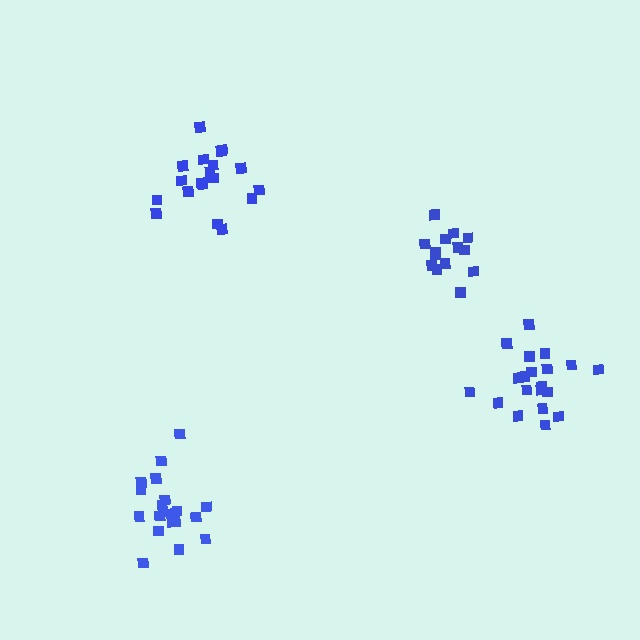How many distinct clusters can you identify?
There are 4 distinct clusters.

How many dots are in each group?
Group 1: 20 dots, Group 2: 14 dots, Group 3: 20 dots, Group 4: 20 dots (74 total).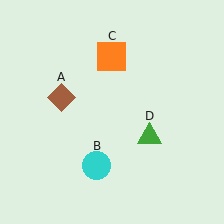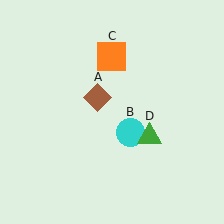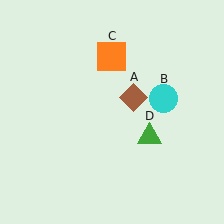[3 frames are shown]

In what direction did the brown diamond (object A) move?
The brown diamond (object A) moved right.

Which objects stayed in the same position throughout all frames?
Orange square (object C) and green triangle (object D) remained stationary.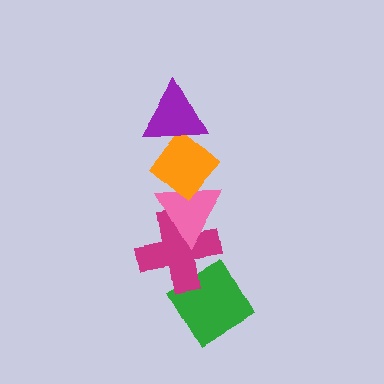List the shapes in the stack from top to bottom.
From top to bottom: the purple triangle, the orange diamond, the pink triangle, the magenta cross, the green diamond.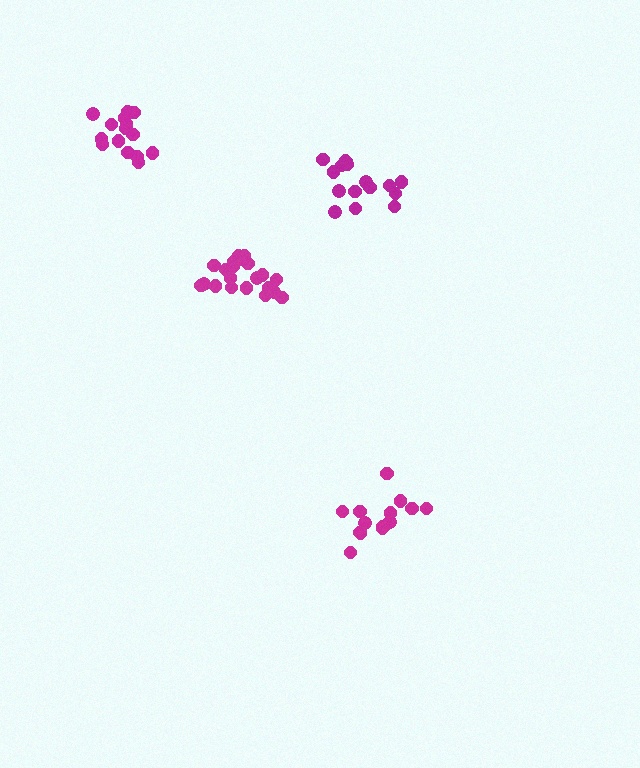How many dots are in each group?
Group 1: 15 dots, Group 2: 21 dots, Group 3: 16 dots, Group 4: 15 dots (67 total).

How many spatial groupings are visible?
There are 4 spatial groupings.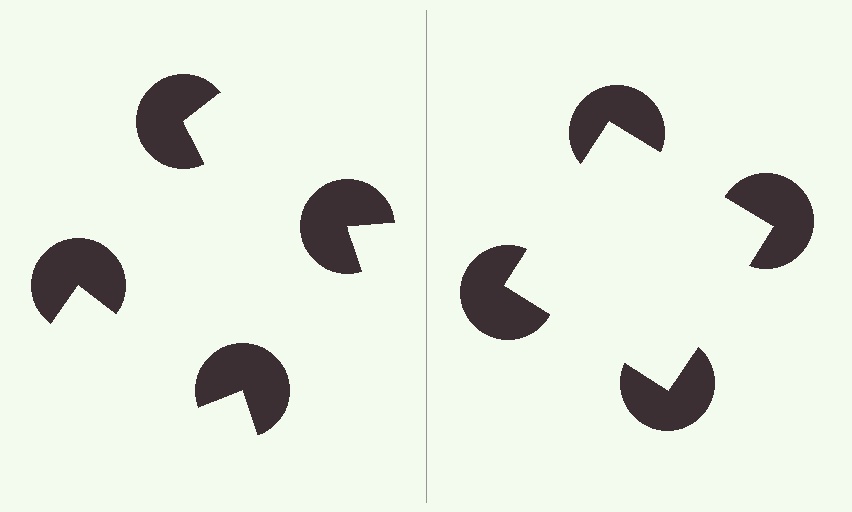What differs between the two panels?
The pac-man discs are positioned identically on both sides; only the wedge orientations differ. On the right they align to a square; on the left they are misaligned.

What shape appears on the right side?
An illusory square.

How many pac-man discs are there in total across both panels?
8 — 4 on each side.